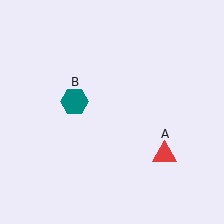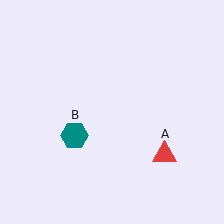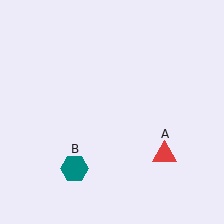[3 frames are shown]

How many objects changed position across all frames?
1 object changed position: teal hexagon (object B).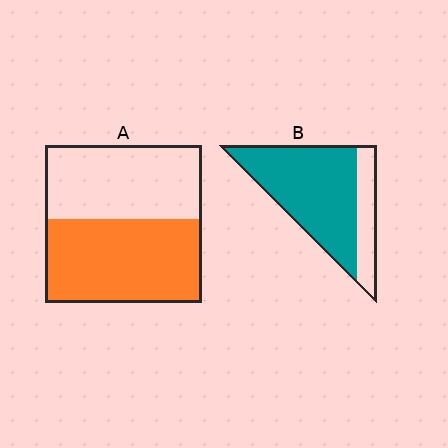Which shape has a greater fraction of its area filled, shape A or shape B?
Shape B.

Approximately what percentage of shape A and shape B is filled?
A is approximately 55% and B is approximately 75%.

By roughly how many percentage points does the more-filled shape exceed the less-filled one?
By roughly 25 percentage points (B over A).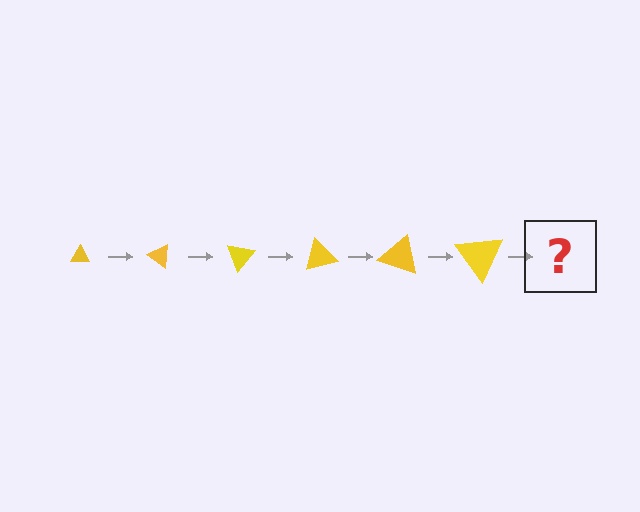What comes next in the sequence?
The next element should be a triangle, larger than the previous one and rotated 210 degrees from the start.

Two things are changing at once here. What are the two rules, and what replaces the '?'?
The two rules are that the triangle grows larger each step and it rotates 35 degrees each step. The '?' should be a triangle, larger than the previous one and rotated 210 degrees from the start.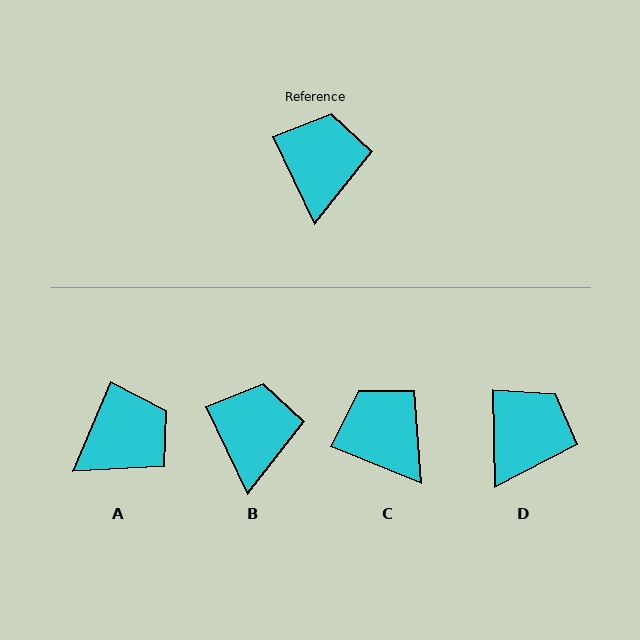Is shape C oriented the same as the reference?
No, it is off by about 43 degrees.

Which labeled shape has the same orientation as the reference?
B.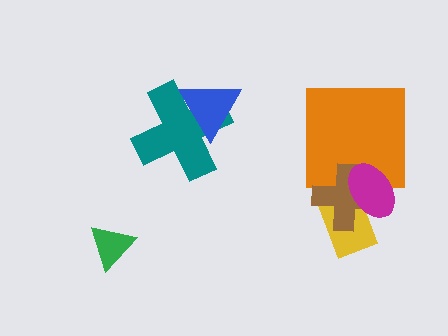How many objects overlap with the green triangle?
0 objects overlap with the green triangle.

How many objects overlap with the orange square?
2 objects overlap with the orange square.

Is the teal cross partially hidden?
Yes, it is partially covered by another shape.